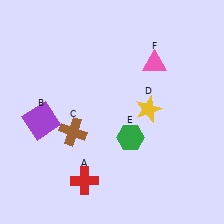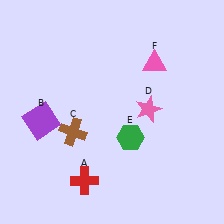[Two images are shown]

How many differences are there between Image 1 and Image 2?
There is 1 difference between the two images.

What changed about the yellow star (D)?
In Image 1, D is yellow. In Image 2, it changed to pink.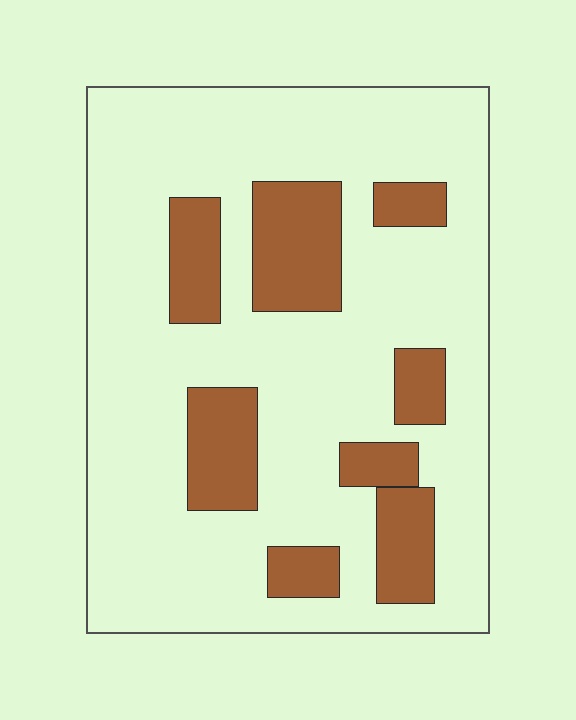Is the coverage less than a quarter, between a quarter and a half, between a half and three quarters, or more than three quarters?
Less than a quarter.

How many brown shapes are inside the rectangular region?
8.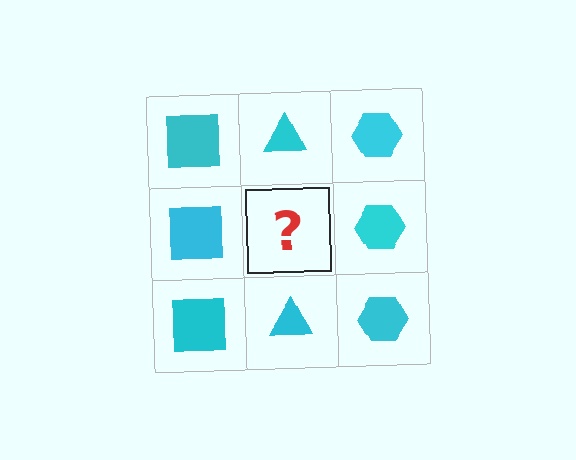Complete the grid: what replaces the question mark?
The question mark should be replaced with a cyan triangle.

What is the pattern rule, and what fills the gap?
The rule is that each column has a consistent shape. The gap should be filled with a cyan triangle.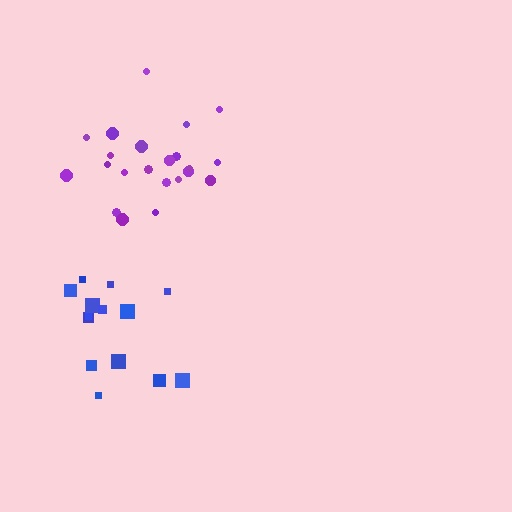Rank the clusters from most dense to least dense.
purple, blue.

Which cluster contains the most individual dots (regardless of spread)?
Purple (22).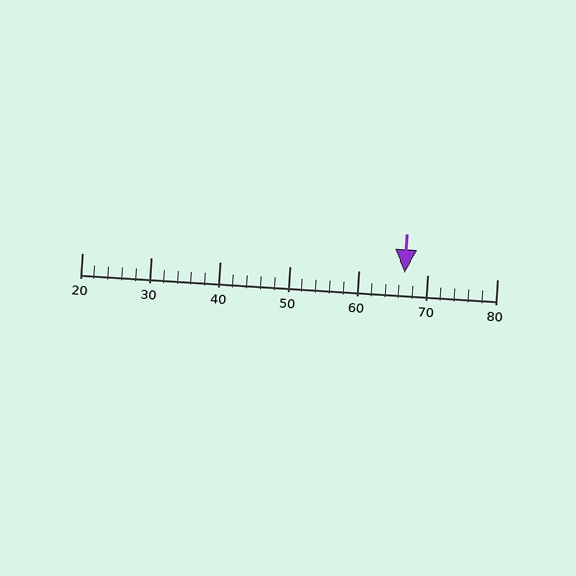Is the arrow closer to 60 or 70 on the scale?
The arrow is closer to 70.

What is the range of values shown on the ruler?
The ruler shows values from 20 to 80.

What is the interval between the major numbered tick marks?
The major tick marks are spaced 10 units apart.